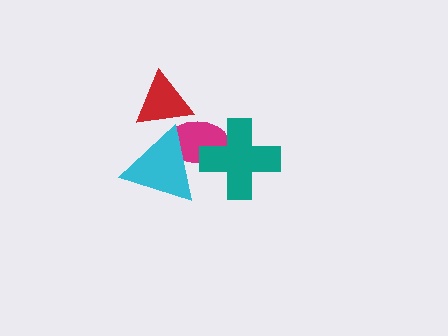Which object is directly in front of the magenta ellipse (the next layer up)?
The teal cross is directly in front of the magenta ellipse.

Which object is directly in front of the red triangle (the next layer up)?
The magenta ellipse is directly in front of the red triangle.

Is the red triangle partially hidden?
Yes, it is partially covered by another shape.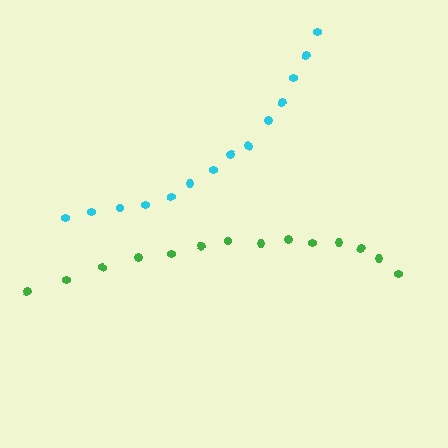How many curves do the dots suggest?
There are 2 distinct paths.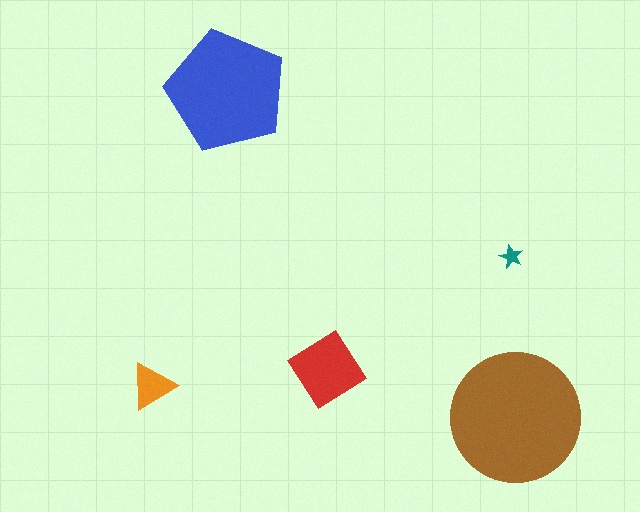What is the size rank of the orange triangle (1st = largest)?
4th.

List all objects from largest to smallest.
The brown circle, the blue pentagon, the red diamond, the orange triangle, the teal star.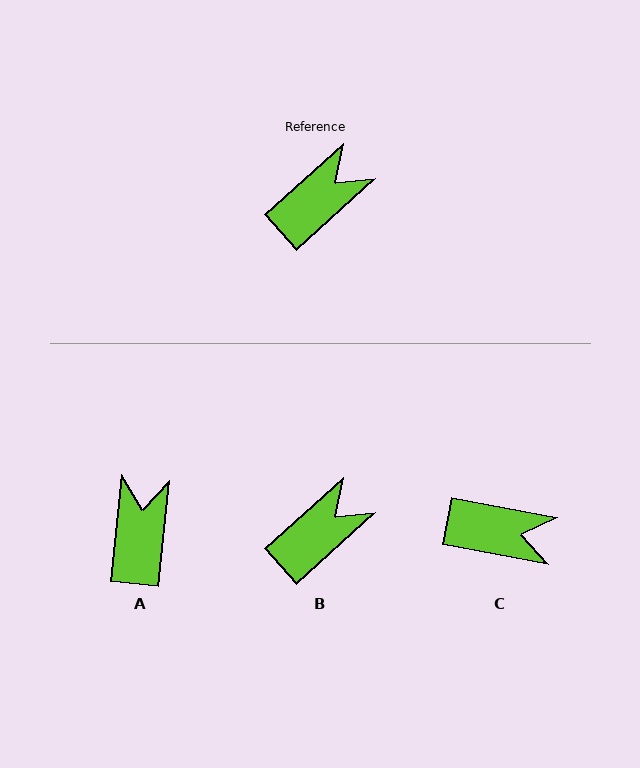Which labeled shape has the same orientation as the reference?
B.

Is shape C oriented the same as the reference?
No, it is off by about 53 degrees.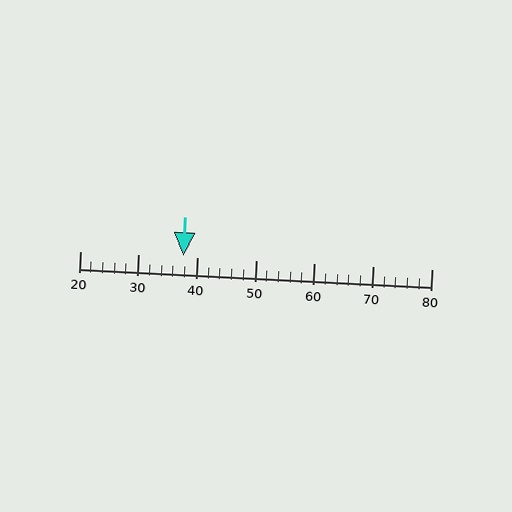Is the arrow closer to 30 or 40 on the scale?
The arrow is closer to 40.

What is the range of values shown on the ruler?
The ruler shows values from 20 to 80.